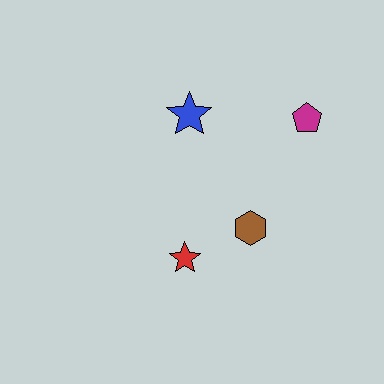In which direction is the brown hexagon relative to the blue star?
The brown hexagon is below the blue star.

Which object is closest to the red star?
The brown hexagon is closest to the red star.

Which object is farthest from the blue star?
The red star is farthest from the blue star.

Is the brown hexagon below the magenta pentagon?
Yes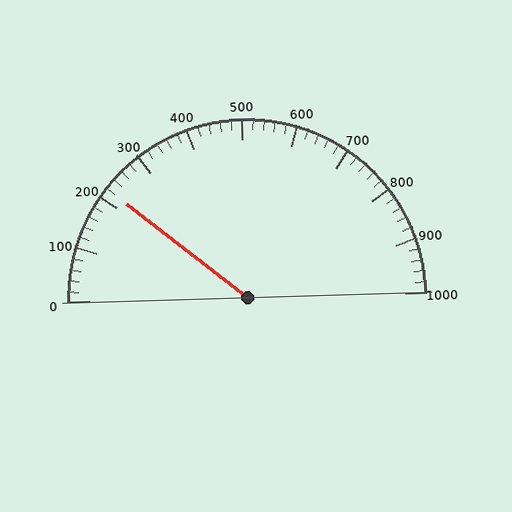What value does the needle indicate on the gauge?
The needle indicates approximately 220.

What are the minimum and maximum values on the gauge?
The gauge ranges from 0 to 1000.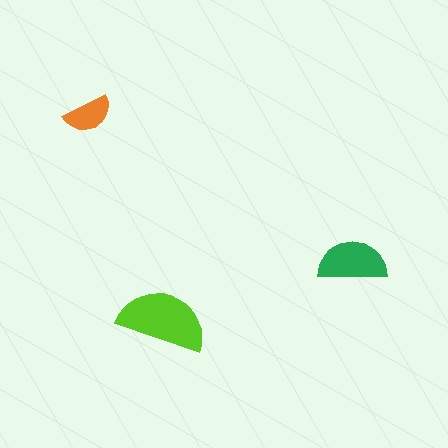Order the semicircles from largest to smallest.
the lime one, the green one, the orange one.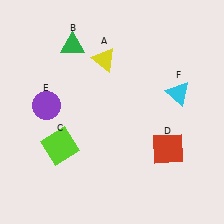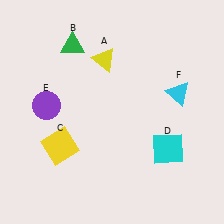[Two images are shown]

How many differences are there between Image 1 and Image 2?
There are 2 differences between the two images.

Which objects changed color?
C changed from lime to yellow. D changed from red to cyan.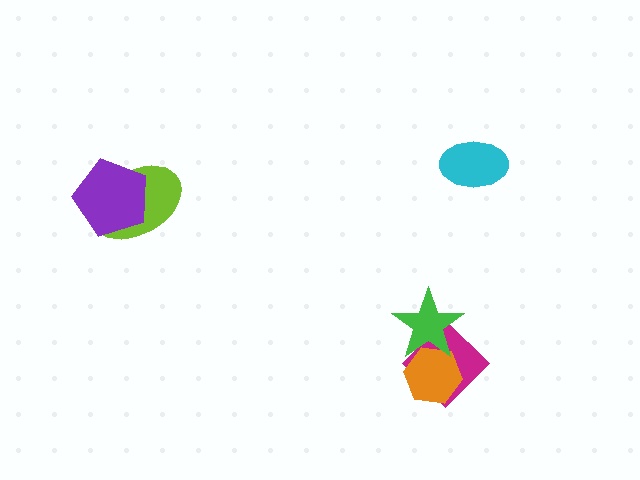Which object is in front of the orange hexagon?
The green star is in front of the orange hexagon.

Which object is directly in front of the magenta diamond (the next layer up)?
The orange hexagon is directly in front of the magenta diamond.